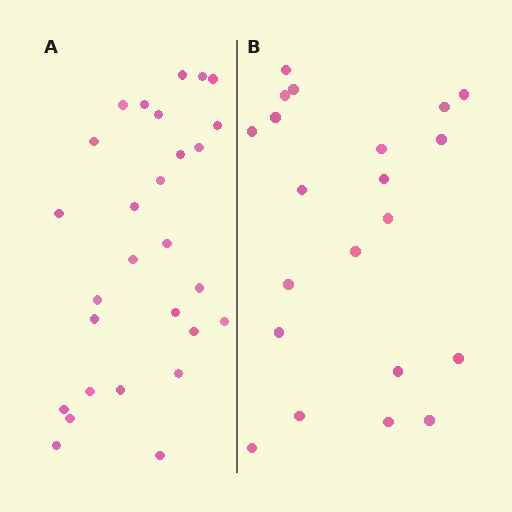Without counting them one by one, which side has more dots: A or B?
Region A (the left region) has more dots.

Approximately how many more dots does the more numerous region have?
Region A has roughly 8 or so more dots than region B.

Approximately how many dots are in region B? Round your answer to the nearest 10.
About 20 dots. (The exact count is 21, which rounds to 20.)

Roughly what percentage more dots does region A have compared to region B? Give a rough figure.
About 35% more.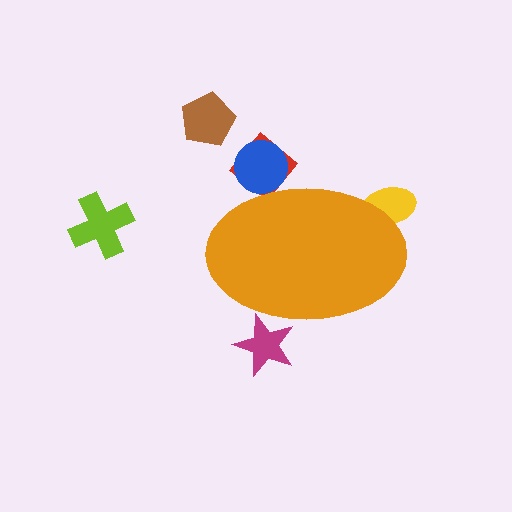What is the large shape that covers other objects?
An orange ellipse.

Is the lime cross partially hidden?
No, the lime cross is fully visible.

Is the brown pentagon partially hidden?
No, the brown pentagon is fully visible.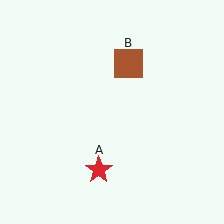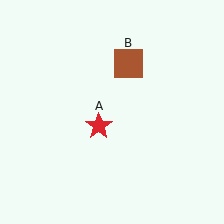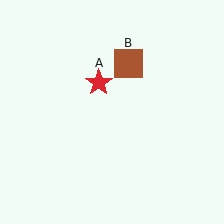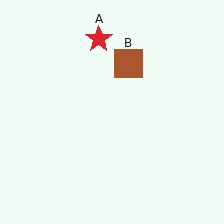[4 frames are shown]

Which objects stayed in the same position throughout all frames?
Brown square (object B) remained stationary.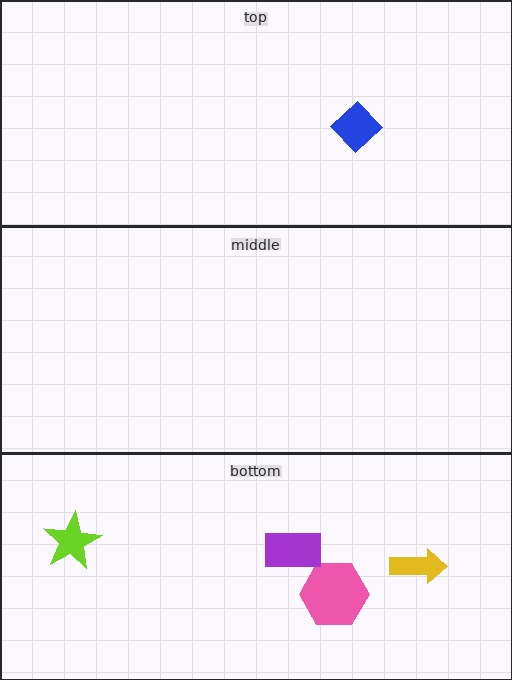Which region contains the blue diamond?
The top region.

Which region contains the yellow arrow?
The bottom region.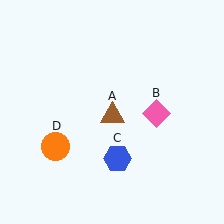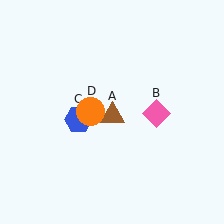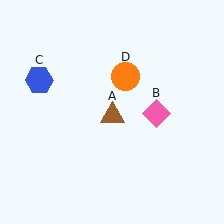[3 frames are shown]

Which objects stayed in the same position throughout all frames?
Brown triangle (object A) and pink diamond (object B) remained stationary.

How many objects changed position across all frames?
2 objects changed position: blue hexagon (object C), orange circle (object D).